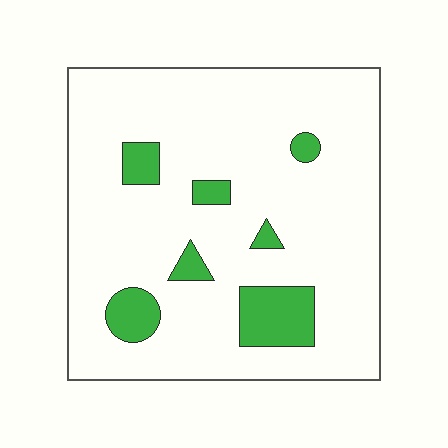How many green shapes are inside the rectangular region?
7.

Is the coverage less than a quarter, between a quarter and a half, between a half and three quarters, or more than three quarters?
Less than a quarter.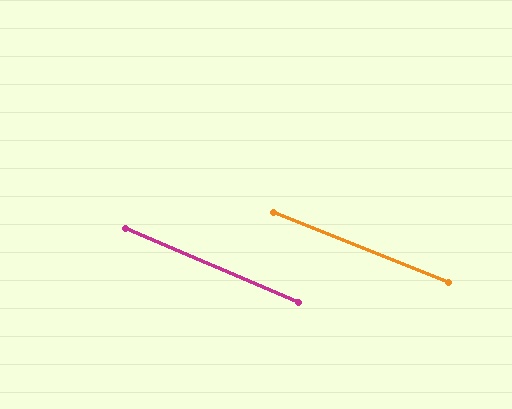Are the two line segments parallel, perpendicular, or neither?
Parallel — their directions differ by only 1.4°.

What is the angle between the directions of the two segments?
Approximately 1 degree.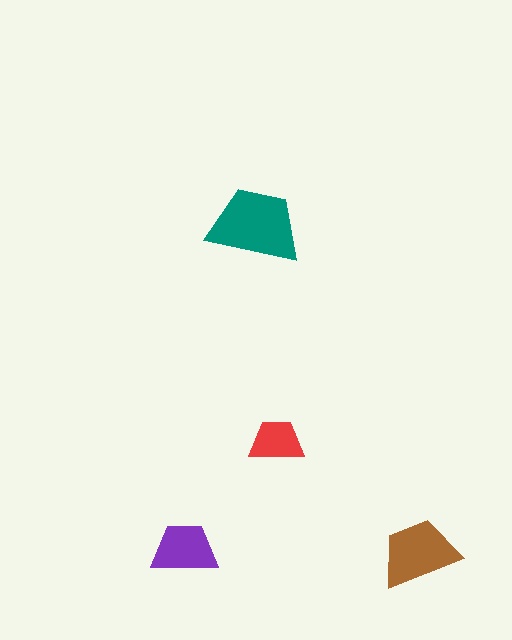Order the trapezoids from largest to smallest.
the teal one, the brown one, the purple one, the red one.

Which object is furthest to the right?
The brown trapezoid is rightmost.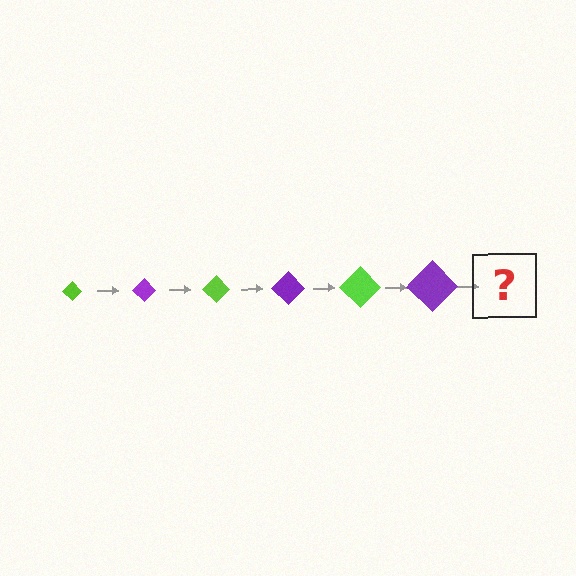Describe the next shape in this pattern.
It should be a lime diamond, larger than the previous one.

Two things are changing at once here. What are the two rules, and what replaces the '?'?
The two rules are that the diamond grows larger each step and the color cycles through lime and purple. The '?' should be a lime diamond, larger than the previous one.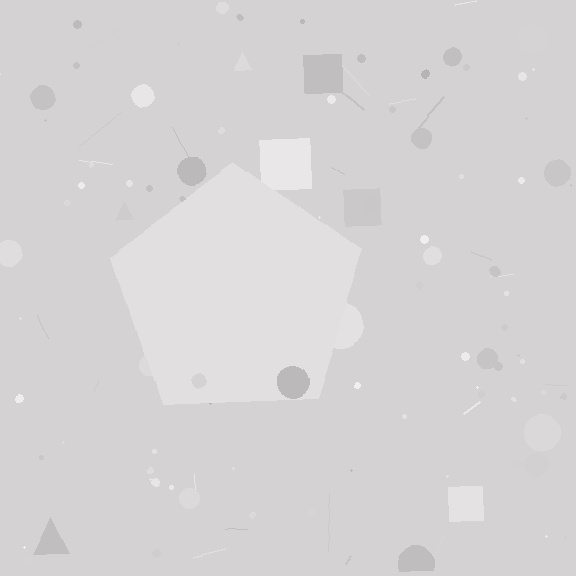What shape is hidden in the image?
A pentagon is hidden in the image.